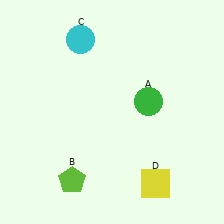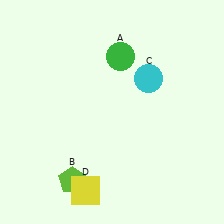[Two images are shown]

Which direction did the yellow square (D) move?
The yellow square (D) moved left.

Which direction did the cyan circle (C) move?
The cyan circle (C) moved right.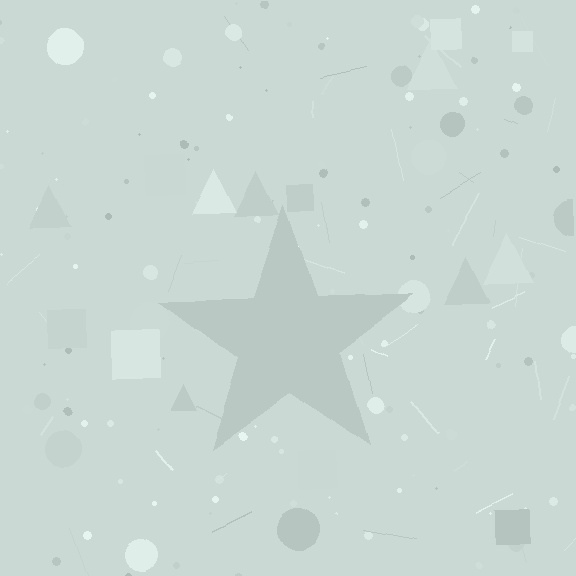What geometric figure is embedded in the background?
A star is embedded in the background.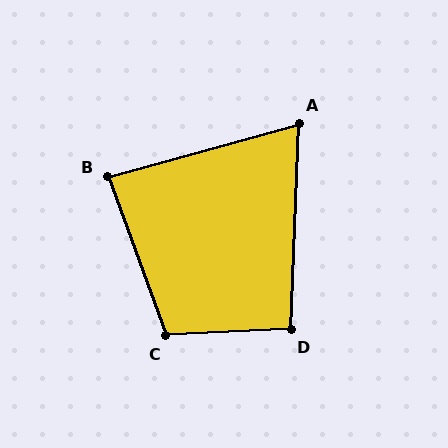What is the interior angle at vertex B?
Approximately 86 degrees (approximately right).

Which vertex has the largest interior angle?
C, at approximately 108 degrees.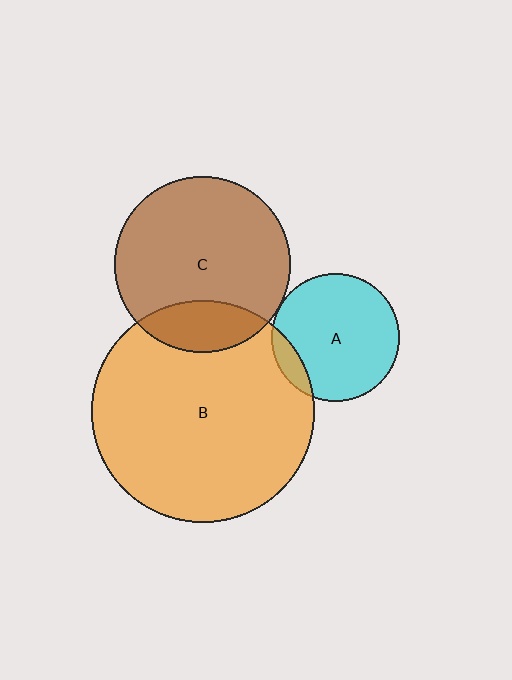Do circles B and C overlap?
Yes.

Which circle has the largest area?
Circle B (orange).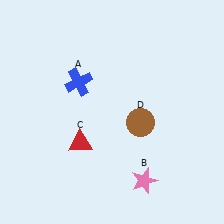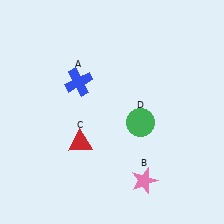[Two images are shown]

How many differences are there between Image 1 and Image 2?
There is 1 difference between the two images.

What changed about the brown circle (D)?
In Image 1, D is brown. In Image 2, it changed to green.